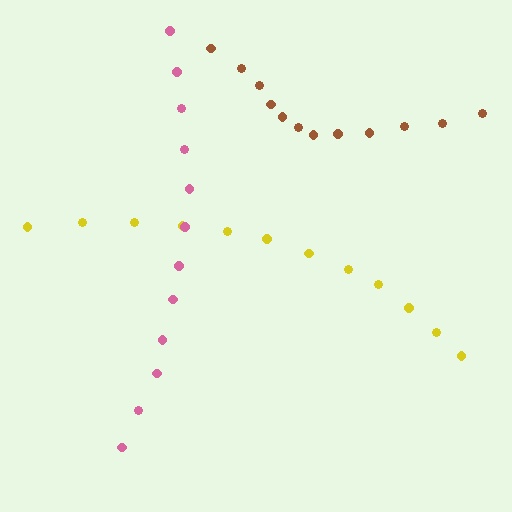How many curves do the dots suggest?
There are 3 distinct paths.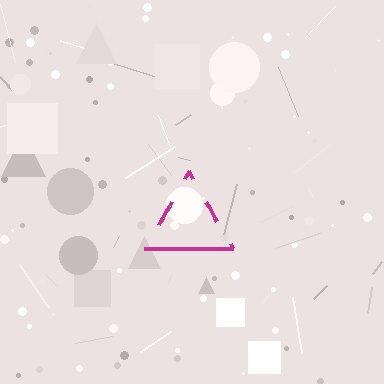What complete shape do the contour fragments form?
The contour fragments form a triangle.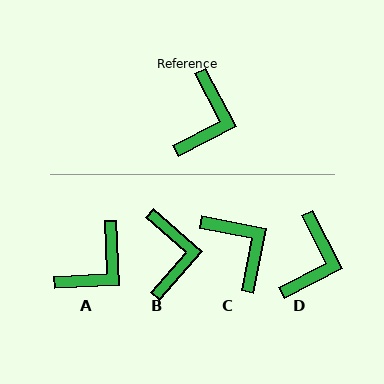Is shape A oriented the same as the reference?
No, it is off by about 25 degrees.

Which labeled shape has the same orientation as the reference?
D.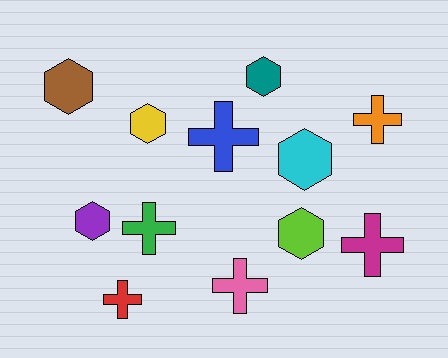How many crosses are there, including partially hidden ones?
There are 6 crosses.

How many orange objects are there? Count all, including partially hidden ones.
There is 1 orange object.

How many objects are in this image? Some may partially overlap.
There are 12 objects.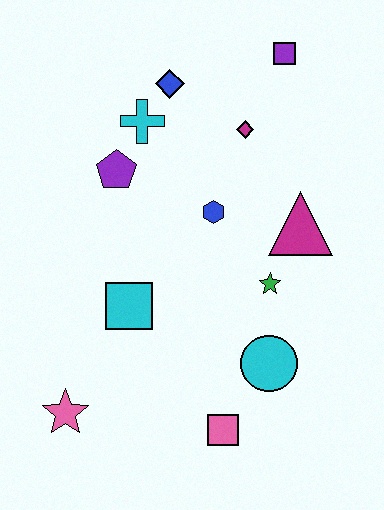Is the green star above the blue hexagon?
No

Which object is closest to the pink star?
The cyan square is closest to the pink star.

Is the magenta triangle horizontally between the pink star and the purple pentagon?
No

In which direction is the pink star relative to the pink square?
The pink star is to the left of the pink square.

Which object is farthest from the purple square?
The pink star is farthest from the purple square.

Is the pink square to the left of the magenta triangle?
Yes